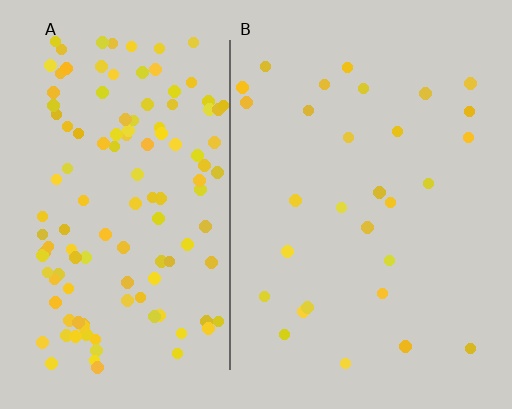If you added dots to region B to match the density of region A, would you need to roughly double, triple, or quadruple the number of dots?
Approximately quadruple.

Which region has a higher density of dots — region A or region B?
A (the left).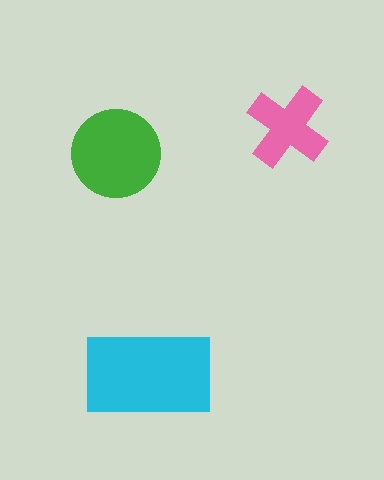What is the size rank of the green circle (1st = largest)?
2nd.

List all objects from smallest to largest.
The pink cross, the green circle, the cyan rectangle.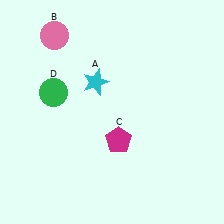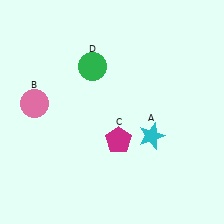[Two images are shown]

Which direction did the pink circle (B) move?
The pink circle (B) moved down.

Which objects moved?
The objects that moved are: the cyan star (A), the pink circle (B), the green circle (D).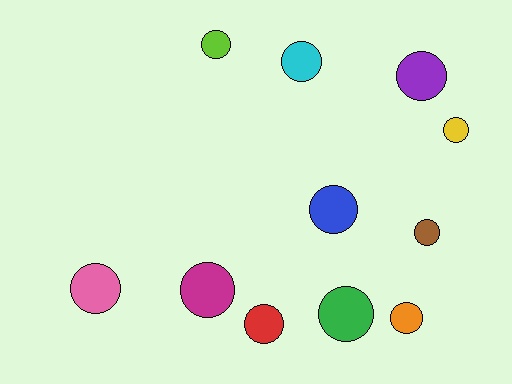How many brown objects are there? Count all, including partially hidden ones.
There is 1 brown object.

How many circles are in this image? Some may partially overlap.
There are 11 circles.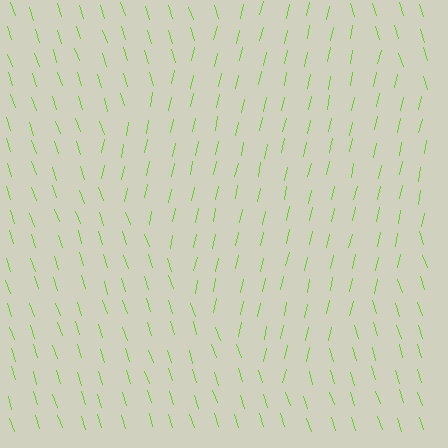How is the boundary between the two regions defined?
The boundary is defined purely by a change in line orientation (approximately 30 degrees difference). All lines are the same color and thickness.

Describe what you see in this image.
The image is filled with small lime line segments. A diamond region in the image has lines oriented differently from the surrounding lines, creating a visible texture boundary.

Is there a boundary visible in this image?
Yes, there is a texture boundary formed by a change in line orientation.